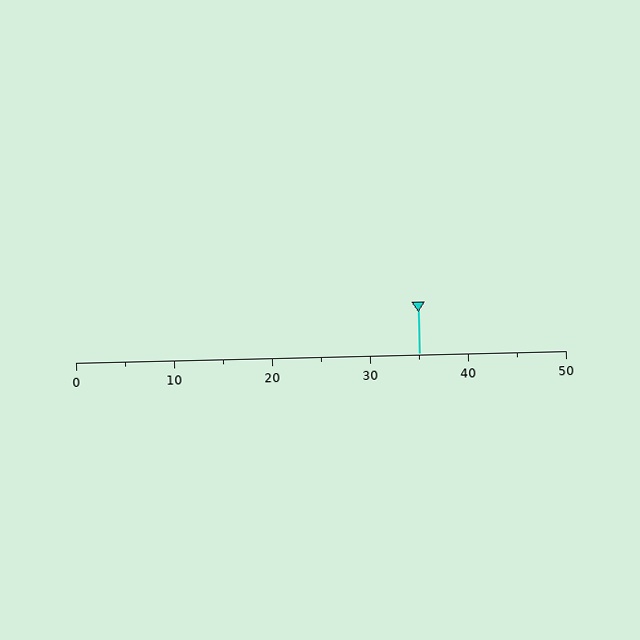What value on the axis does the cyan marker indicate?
The marker indicates approximately 35.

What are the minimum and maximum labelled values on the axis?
The axis runs from 0 to 50.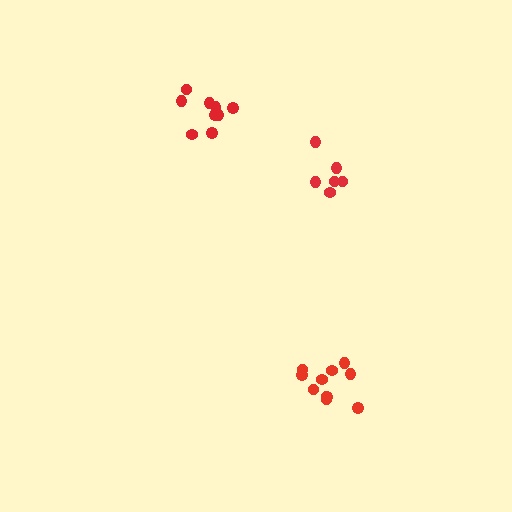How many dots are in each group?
Group 1: 11 dots, Group 2: 6 dots, Group 3: 9 dots (26 total).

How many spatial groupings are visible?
There are 3 spatial groupings.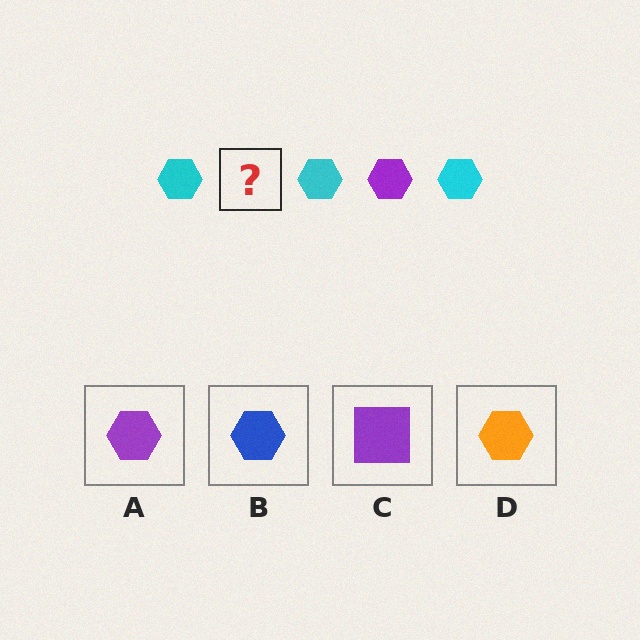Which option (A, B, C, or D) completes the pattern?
A.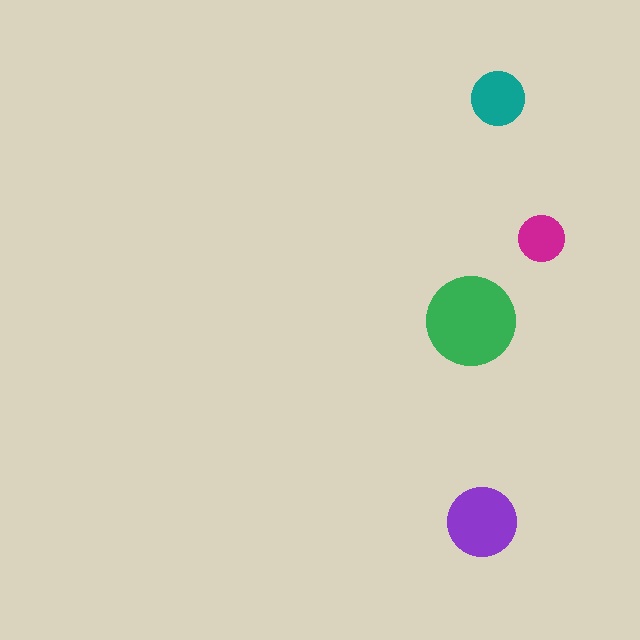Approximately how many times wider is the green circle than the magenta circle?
About 2 times wider.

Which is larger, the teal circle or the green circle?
The green one.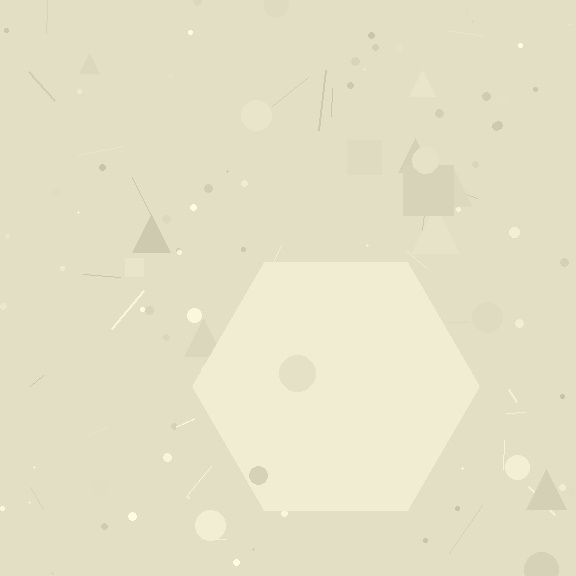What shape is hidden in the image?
A hexagon is hidden in the image.